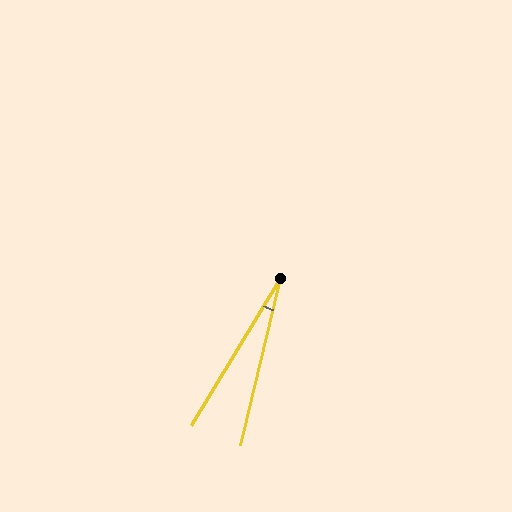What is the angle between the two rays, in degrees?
Approximately 18 degrees.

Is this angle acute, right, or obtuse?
It is acute.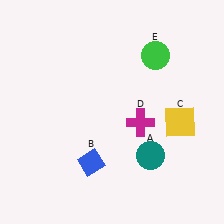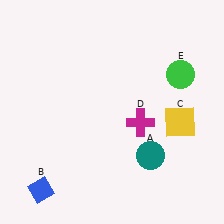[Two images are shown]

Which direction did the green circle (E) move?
The green circle (E) moved right.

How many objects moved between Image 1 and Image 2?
2 objects moved between the two images.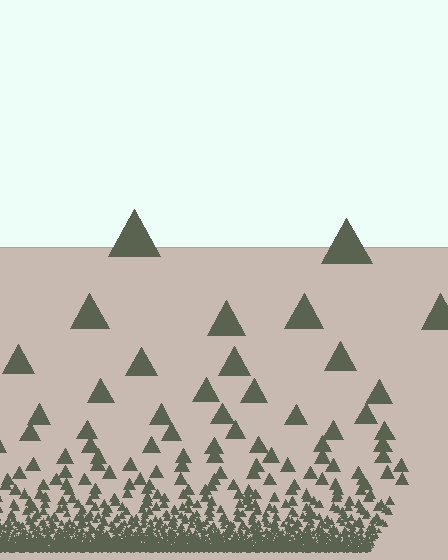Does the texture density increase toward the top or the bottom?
Density increases toward the bottom.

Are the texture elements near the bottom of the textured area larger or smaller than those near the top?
Smaller. The gradient is inverted — elements near the bottom are smaller and denser.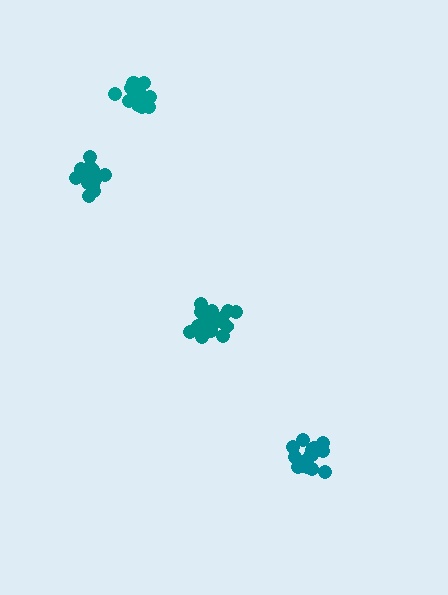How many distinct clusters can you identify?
There are 4 distinct clusters.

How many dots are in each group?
Group 1: 14 dots, Group 2: 18 dots, Group 3: 18 dots, Group 4: 16 dots (66 total).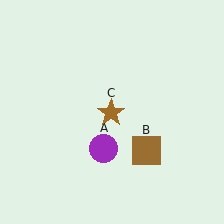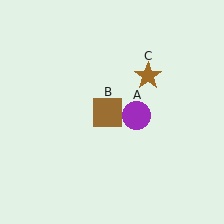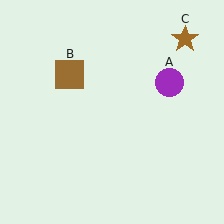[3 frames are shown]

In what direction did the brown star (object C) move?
The brown star (object C) moved up and to the right.